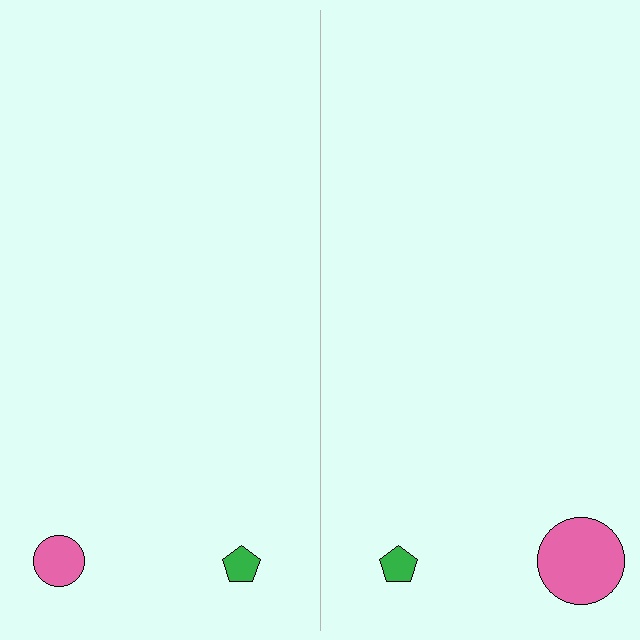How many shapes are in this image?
There are 4 shapes in this image.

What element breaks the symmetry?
The pink circle on the right side has a different size than its mirror counterpart.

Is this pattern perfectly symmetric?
No, the pattern is not perfectly symmetric. The pink circle on the right side has a different size than its mirror counterpart.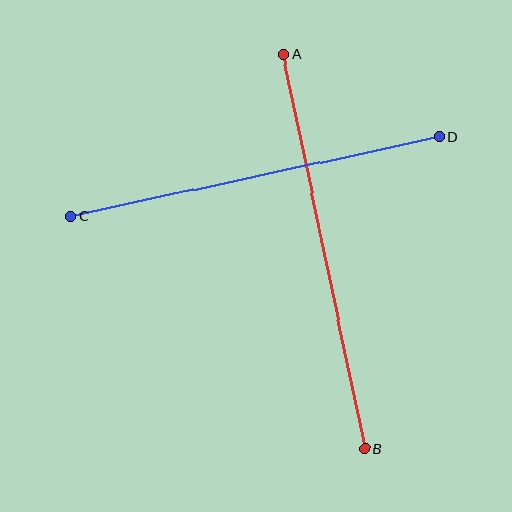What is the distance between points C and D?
The distance is approximately 377 pixels.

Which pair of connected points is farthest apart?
Points A and B are farthest apart.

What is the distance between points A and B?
The distance is approximately 402 pixels.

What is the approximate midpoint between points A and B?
The midpoint is at approximately (324, 251) pixels.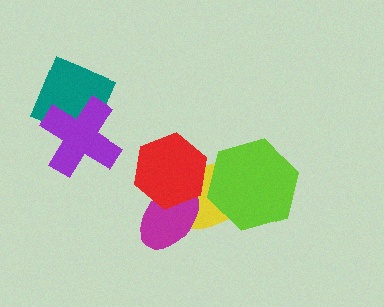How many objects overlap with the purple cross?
1 object overlaps with the purple cross.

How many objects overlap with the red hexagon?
2 objects overlap with the red hexagon.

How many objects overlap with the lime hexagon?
1 object overlaps with the lime hexagon.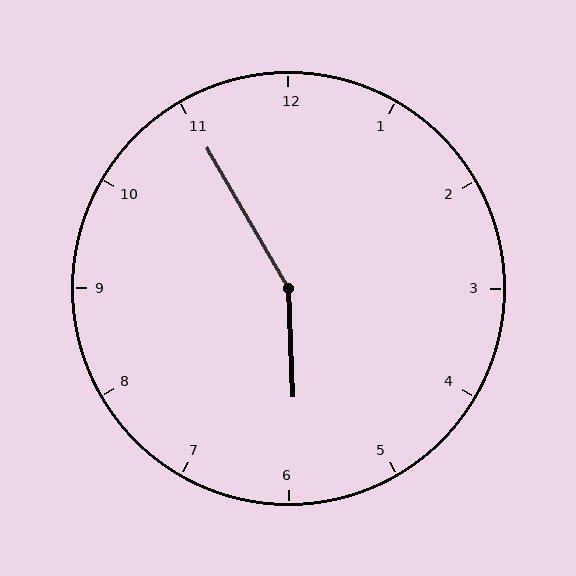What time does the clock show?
5:55.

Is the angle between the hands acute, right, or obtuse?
It is obtuse.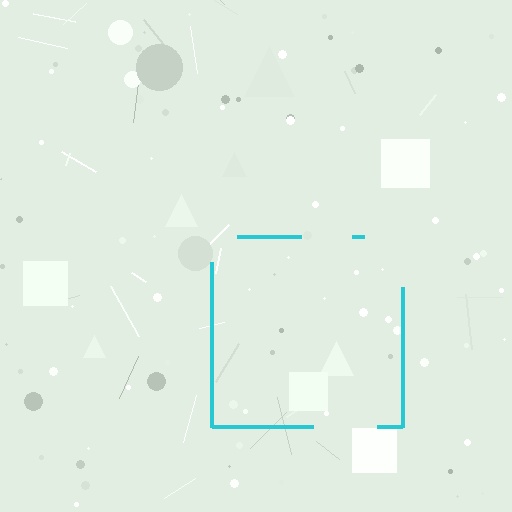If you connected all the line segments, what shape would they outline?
They would outline a square.